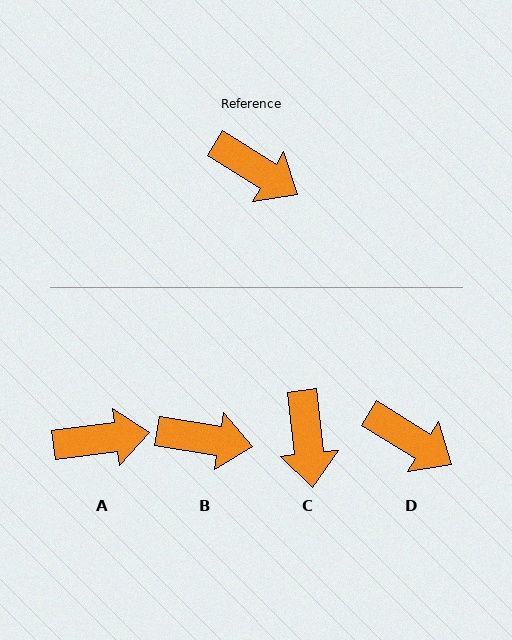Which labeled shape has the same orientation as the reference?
D.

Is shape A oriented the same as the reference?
No, it is off by about 39 degrees.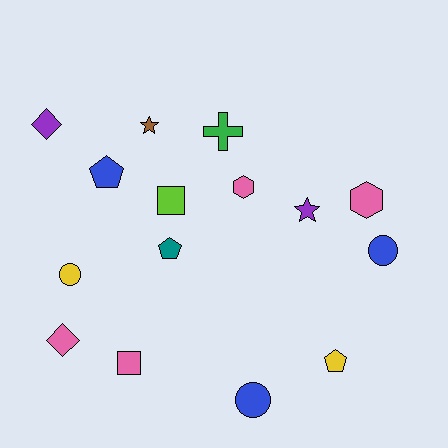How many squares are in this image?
There are 2 squares.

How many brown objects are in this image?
There is 1 brown object.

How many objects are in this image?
There are 15 objects.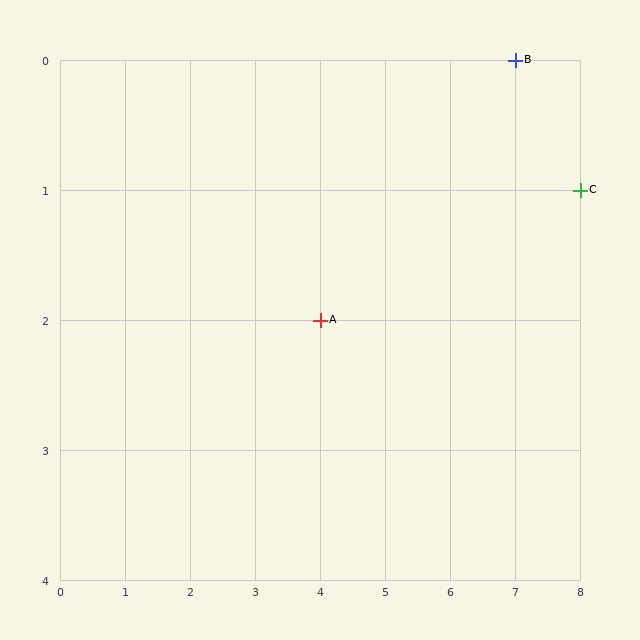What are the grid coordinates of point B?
Point B is at grid coordinates (7, 0).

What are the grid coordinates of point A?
Point A is at grid coordinates (4, 2).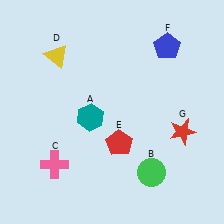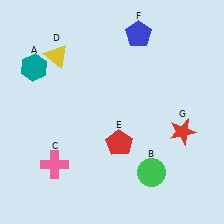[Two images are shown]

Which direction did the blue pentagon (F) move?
The blue pentagon (F) moved left.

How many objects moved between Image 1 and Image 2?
2 objects moved between the two images.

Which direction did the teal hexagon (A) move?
The teal hexagon (A) moved left.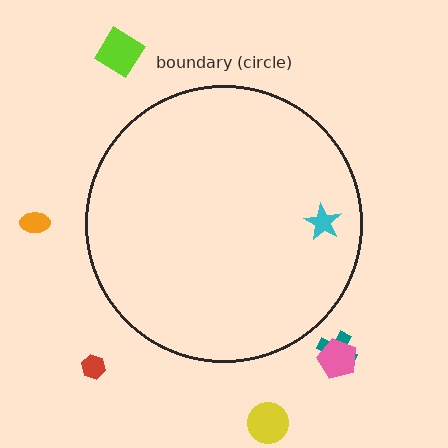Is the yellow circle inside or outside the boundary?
Outside.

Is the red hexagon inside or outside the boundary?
Outside.